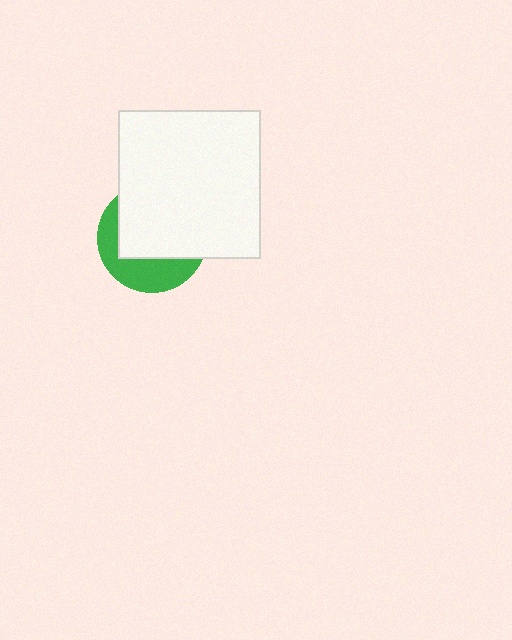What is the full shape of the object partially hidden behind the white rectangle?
The partially hidden object is a green circle.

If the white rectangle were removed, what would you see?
You would see the complete green circle.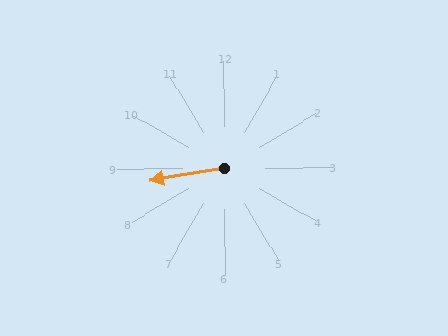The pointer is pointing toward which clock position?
Roughly 9 o'clock.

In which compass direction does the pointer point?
West.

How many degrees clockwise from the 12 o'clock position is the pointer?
Approximately 261 degrees.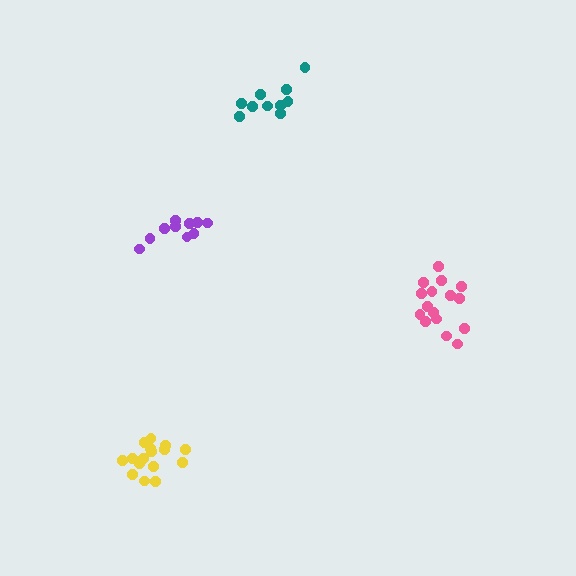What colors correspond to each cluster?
The clusters are colored: teal, yellow, pink, purple.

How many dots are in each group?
Group 1: 10 dots, Group 2: 16 dots, Group 3: 16 dots, Group 4: 10 dots (52 total).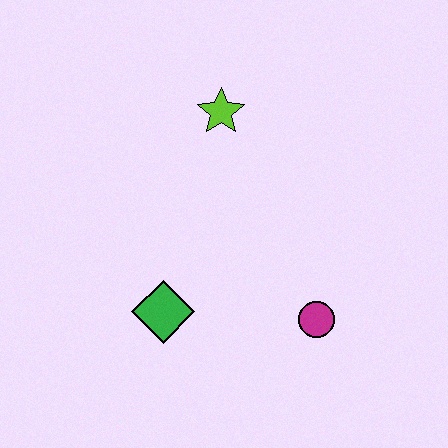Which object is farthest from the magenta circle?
The lime star is farthest from the magenta circle.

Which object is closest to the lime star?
The green diamond is closest to the lime star.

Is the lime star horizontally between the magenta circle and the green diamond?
Yes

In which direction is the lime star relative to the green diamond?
The lime star is above the green diamond.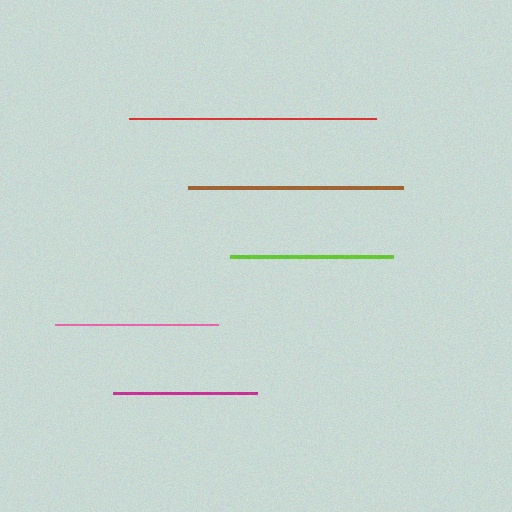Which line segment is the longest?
The red line is the longest at approximately 247 pixels.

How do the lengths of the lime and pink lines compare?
The lime and pink lines are approximately the same length.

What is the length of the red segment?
The red segment is approximately 247 pixels long.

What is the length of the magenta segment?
The magenta segment is approximately 144 pixels long.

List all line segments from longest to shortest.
From longest to shortest: red, brown, lime, pink, magenta.